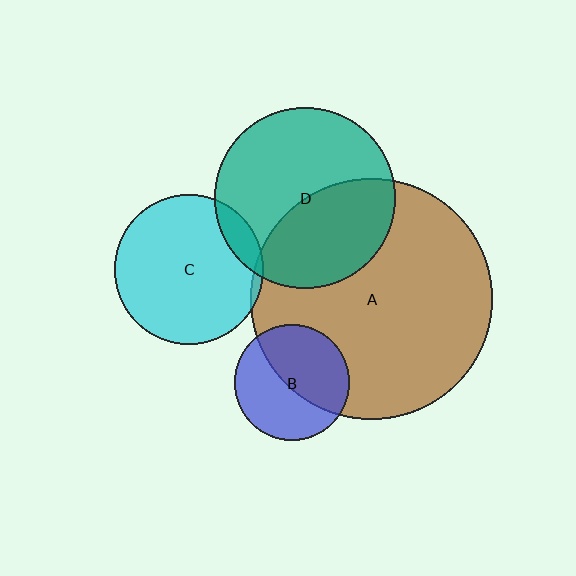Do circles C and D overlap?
Yes.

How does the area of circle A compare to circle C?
Approximately 2.6 times.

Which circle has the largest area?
Circle A (brown).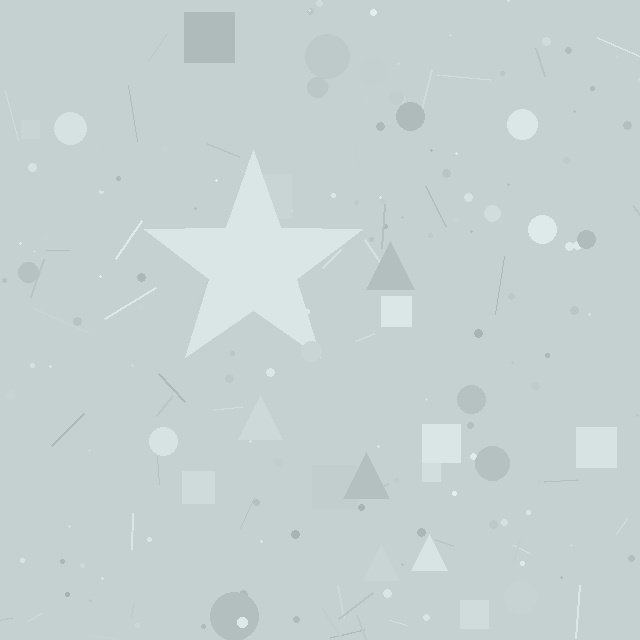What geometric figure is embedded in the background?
A star is embedded in the background.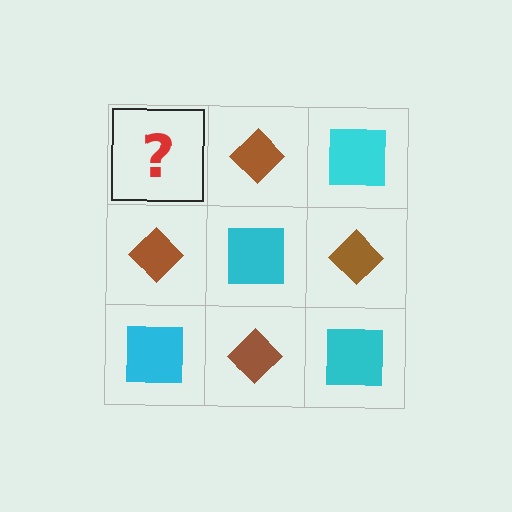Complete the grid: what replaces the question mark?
The question mark should be replaced with a cyan square.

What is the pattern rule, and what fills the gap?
The rule is that it alternates cyan square and brown diamond in a checkerboard pattern. The gap should be filled with a cyan square.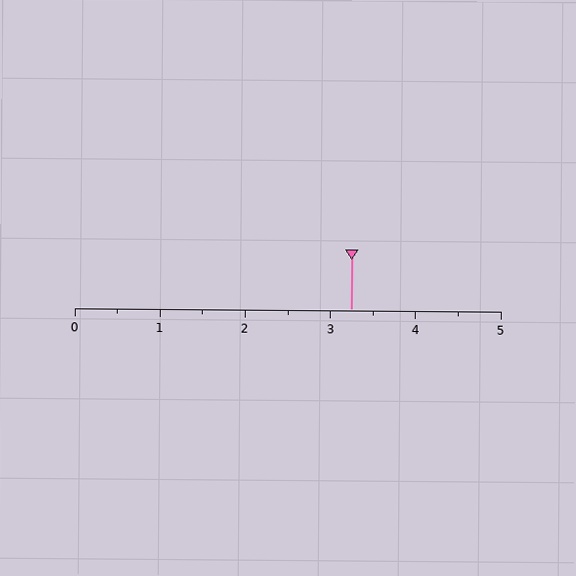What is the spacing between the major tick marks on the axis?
The major ticks are spaced 1 apart.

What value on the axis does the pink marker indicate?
The marker indicates approximately 3.2.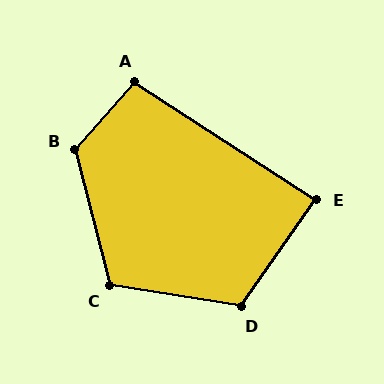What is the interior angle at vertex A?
Approximately 98 degrees (obtuse).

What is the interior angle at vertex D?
Approximately 116 degrees (obtuse).